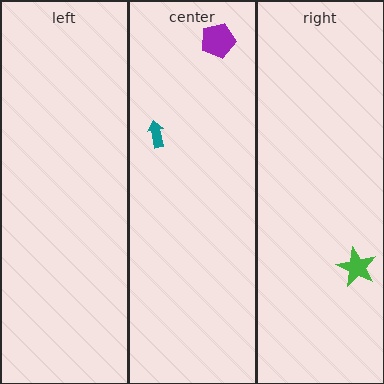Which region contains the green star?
The right region.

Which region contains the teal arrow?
The center region.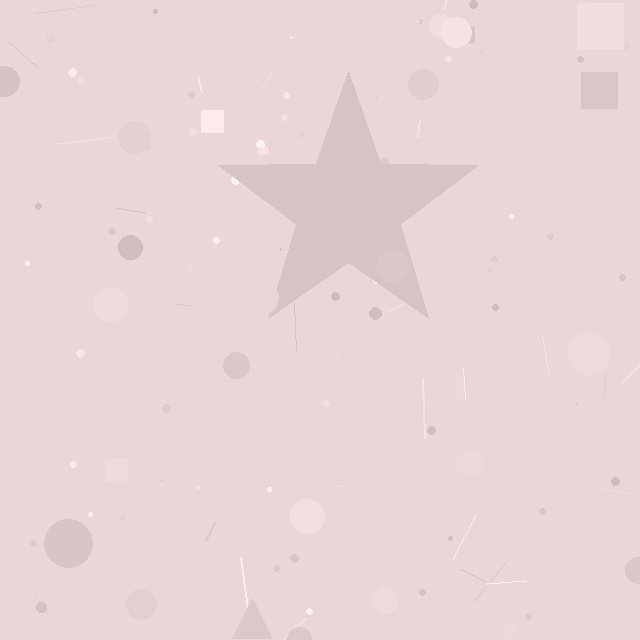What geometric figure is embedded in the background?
A star is embedded in the background.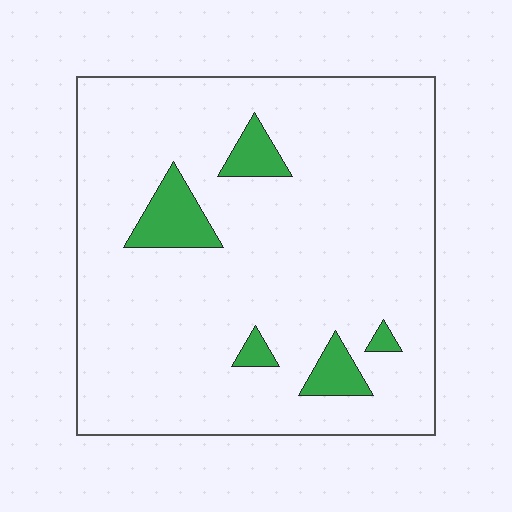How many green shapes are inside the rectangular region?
5.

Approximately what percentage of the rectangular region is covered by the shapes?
Approximately 10%.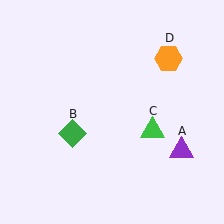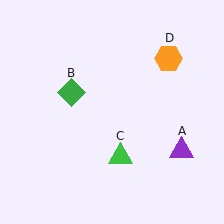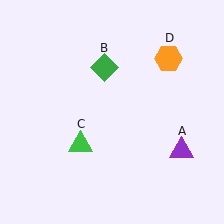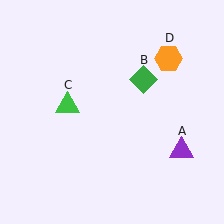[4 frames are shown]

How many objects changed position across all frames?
2 objects changed position: green diamond (object B), green triangle (object C).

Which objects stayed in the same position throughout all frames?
Purple triangle (object A) and orange hexagon (object D) remained stationary.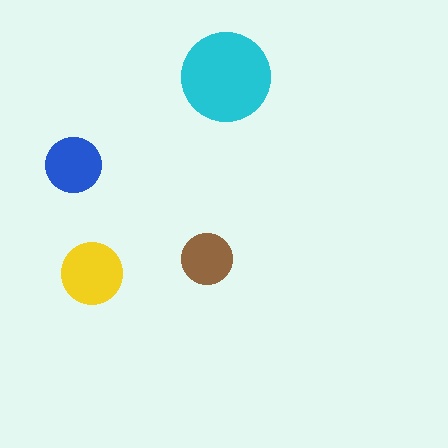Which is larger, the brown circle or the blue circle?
The blue one.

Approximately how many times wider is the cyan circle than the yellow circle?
About 1.5 times wider.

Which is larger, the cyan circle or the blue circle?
The cyan one.